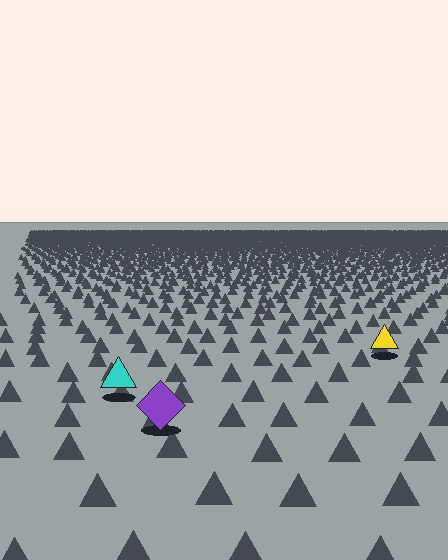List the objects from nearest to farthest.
From nearest to farthest: the purple diamond, the cyan triangle, the yellow triangle.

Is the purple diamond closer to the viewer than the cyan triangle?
Yes. The purple diamond is closer — you can tell from the texture gradient: the ground texture is coarser near it.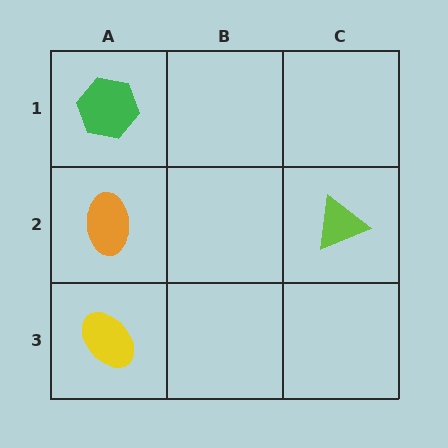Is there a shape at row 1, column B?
No, that cell is empty.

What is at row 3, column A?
A yellow ellipse.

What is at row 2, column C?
A lime triangle.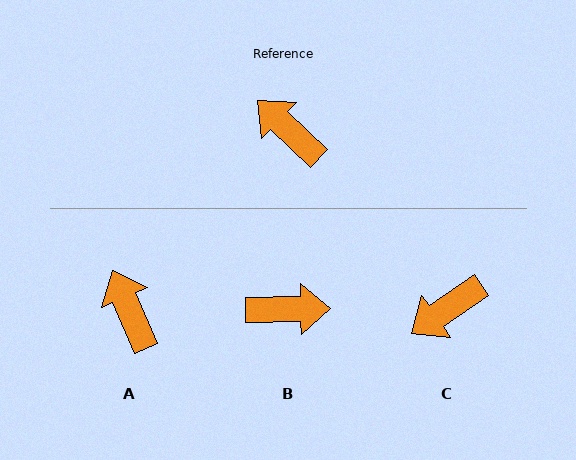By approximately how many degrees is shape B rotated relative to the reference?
Approximately 135 degrees clockwise.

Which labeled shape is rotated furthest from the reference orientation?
B, about 135 degrees away.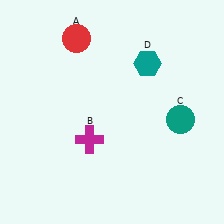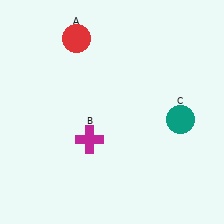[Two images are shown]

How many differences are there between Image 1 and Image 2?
There is 1 difference between the two images.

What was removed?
The teal hexagon (D) was removed in Image 2.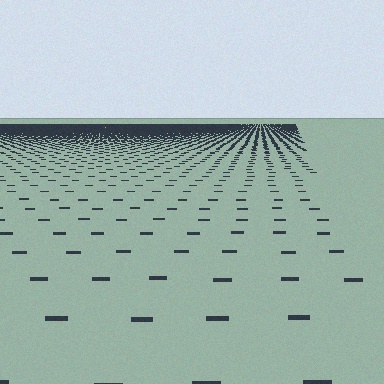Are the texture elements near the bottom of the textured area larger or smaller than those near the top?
Larger. Near the bottom, elements are closer to the viewer and appear at a bigger on-screen size.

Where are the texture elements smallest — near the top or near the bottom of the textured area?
Near the top.